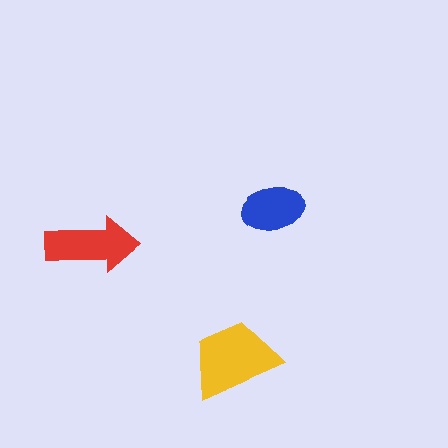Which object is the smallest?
The blue ellipse.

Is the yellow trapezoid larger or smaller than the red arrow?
Larger.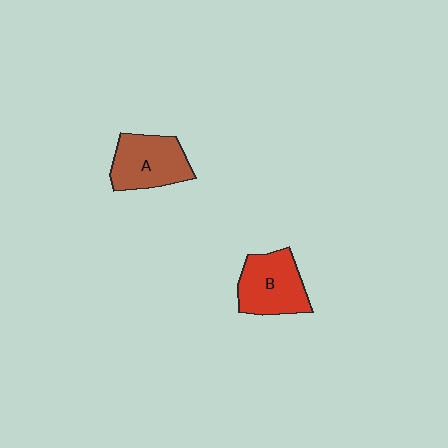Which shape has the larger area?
Shape B (red).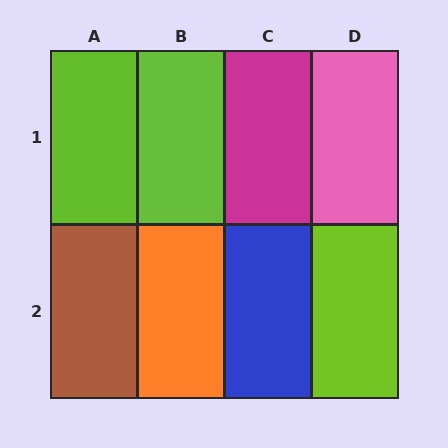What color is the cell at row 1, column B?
Lime.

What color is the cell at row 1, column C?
Magenta.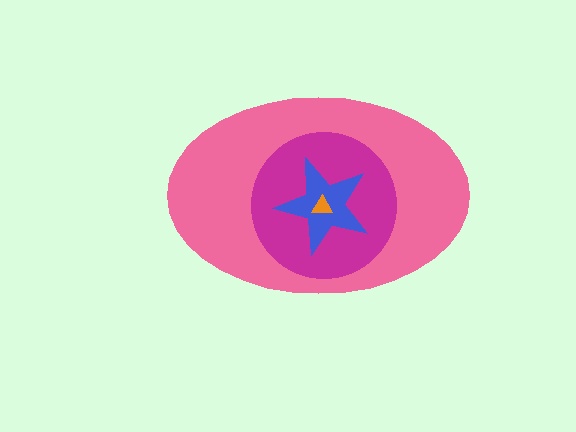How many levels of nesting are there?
4.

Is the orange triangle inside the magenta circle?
Yes.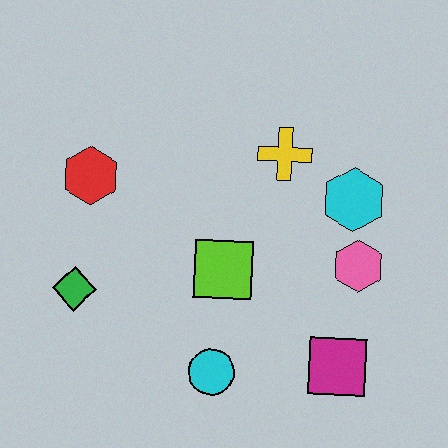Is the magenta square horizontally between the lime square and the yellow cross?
No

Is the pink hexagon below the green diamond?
No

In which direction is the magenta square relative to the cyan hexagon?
The magenta square is below the cyan hexagon.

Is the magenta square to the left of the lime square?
No